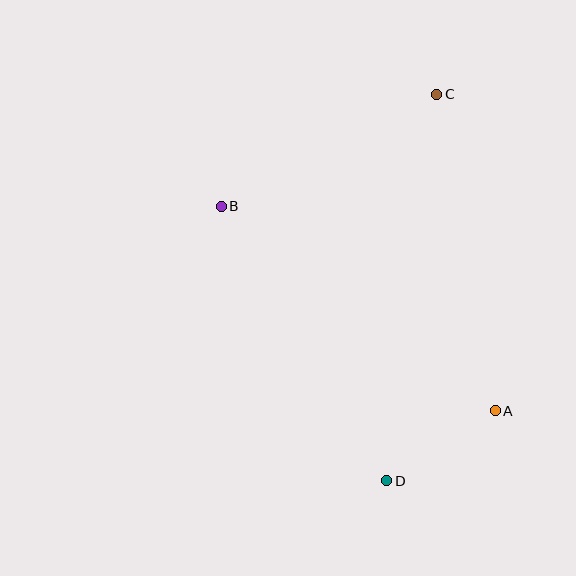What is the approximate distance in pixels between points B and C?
The distance between B and C is approximately 243 pixels.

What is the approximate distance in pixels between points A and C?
The distance between A and C is approximately 322 pixels.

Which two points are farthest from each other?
Points C and D are farthest from each other.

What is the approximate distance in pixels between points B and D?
The distance between B and D is approximately 320 pixels.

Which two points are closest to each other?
Points A and D are closest to each other.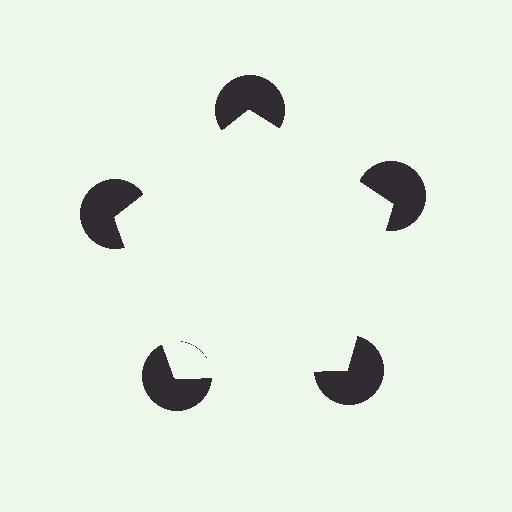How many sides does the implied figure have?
5 sides.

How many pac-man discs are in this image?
There are 5 — one at each vertex of the illusory pentagon.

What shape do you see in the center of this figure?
An illusory pentagon — its edges are inferred from the aligned wedge cuts in the pac-man discs, not physically drawn.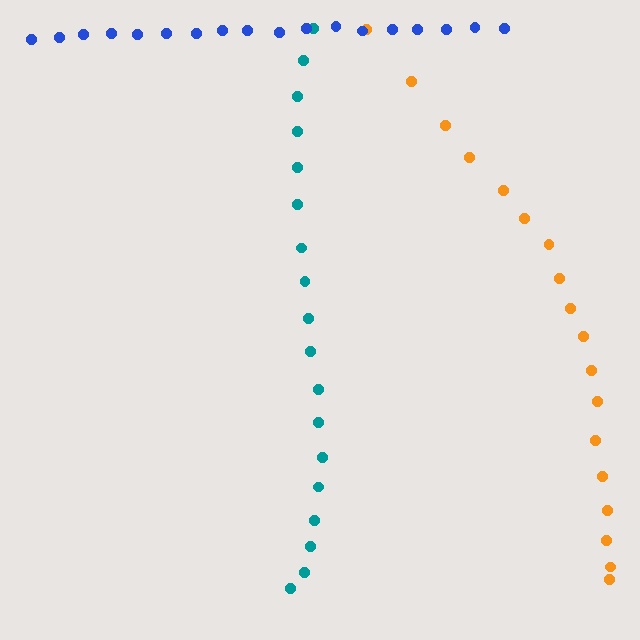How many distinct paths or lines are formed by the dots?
There are 3 distinct paths.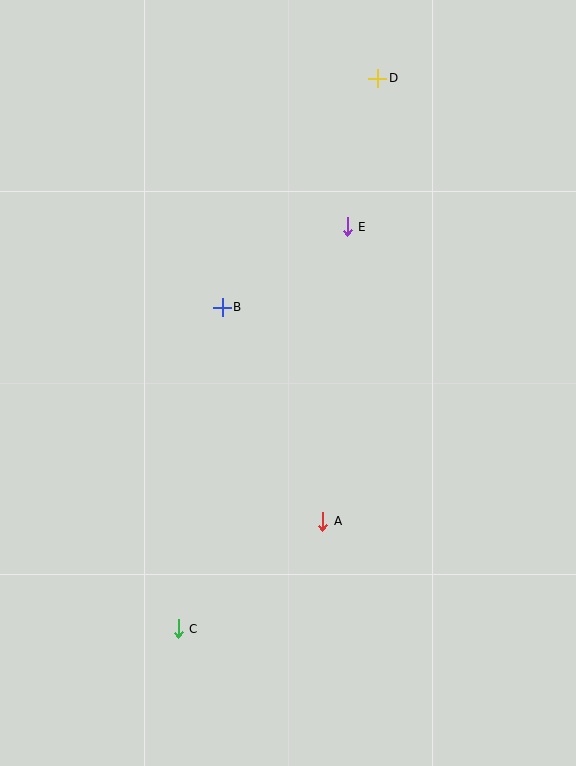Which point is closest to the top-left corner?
Point B is closest to the top-left corner.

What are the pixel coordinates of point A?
Point A is at (323, 521).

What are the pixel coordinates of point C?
Point C is at (178, 629).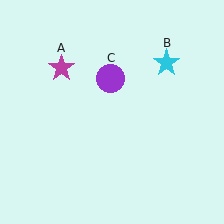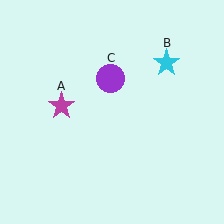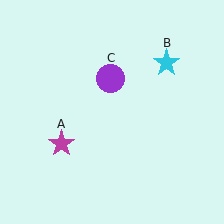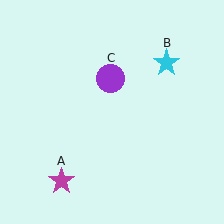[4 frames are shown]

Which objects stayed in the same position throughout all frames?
Cyan star (object B) and purple circle (object C) remained stationary.